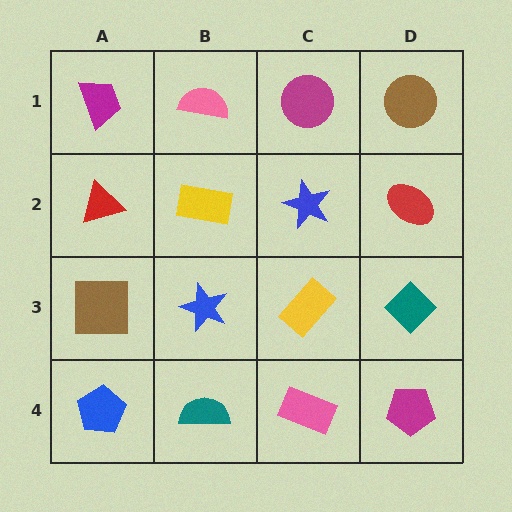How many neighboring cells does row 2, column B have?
4.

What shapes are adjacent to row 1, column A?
A red triangle (row 2, column A), a pink semicircle (row 1, column B).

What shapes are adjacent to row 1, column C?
A blue star (row 2, column C), a pink semicircle (row 1, column B), a brown circle (row 1, column D).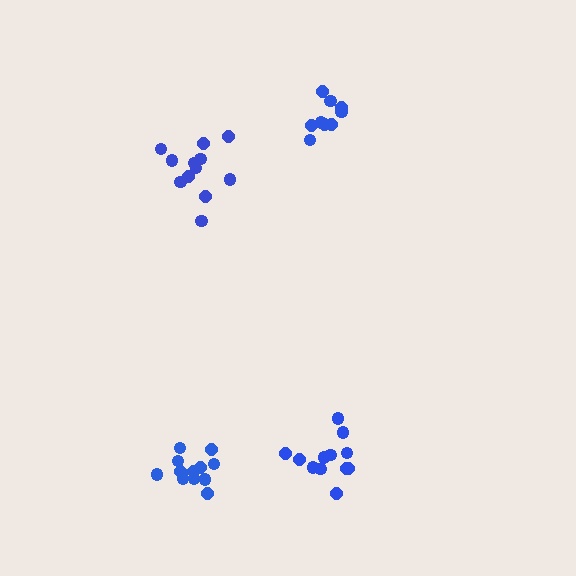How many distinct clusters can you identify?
There are 4 distinct clusters.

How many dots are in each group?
Group 1: 12 dots, Group 2: 12 dots, Group 3: 12 dots, Group 4: 9 dots (45 total).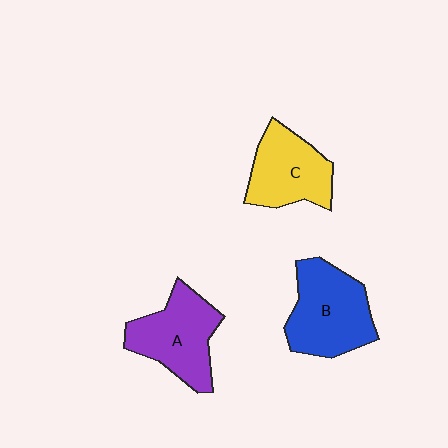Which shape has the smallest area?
Shape C (yellow).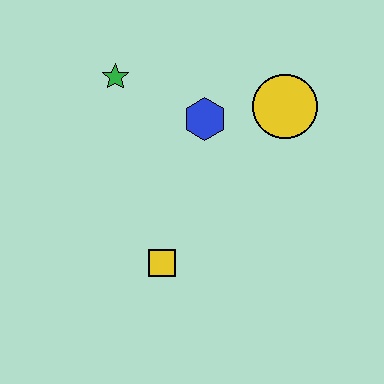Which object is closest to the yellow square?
The blue hexagon is closest to the yellow square.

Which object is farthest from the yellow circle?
The yellow square is farthest from the yellow circle.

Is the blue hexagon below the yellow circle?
Yes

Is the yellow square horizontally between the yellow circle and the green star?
Yes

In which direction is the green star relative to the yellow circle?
The green star is to the left of the yellow circle.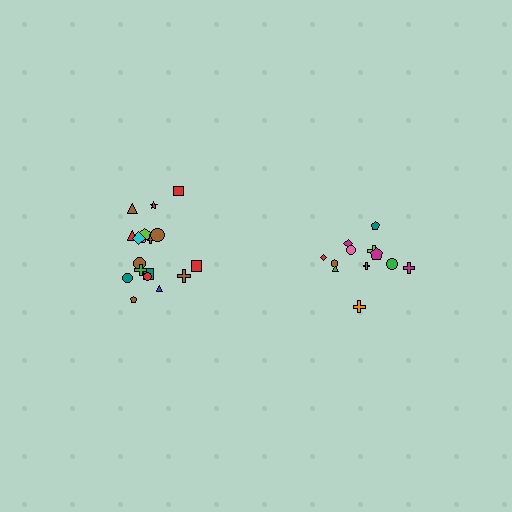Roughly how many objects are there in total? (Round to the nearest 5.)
Roughly 30 objects in total.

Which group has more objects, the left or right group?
The left group.